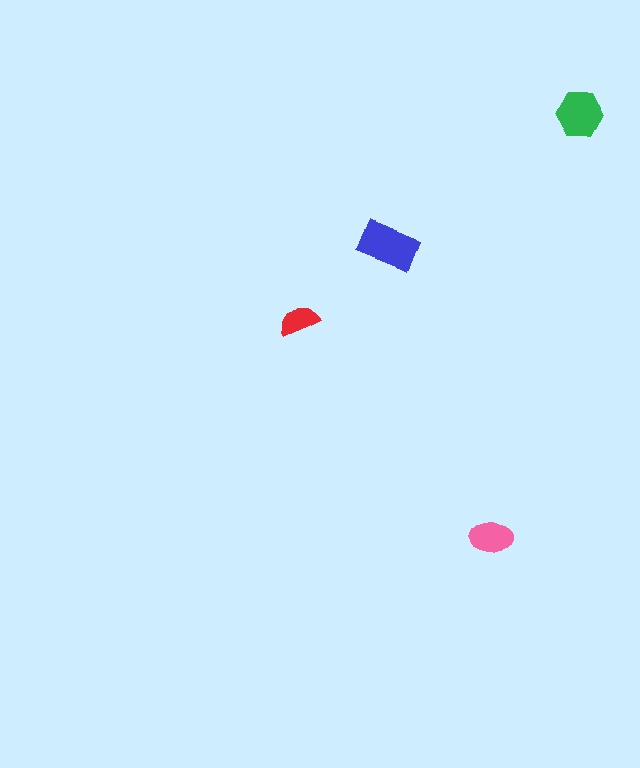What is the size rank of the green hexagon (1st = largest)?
2nd.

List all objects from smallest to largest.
The red semicircle, the pink ellipse, the green hexagon, the blue rectangle.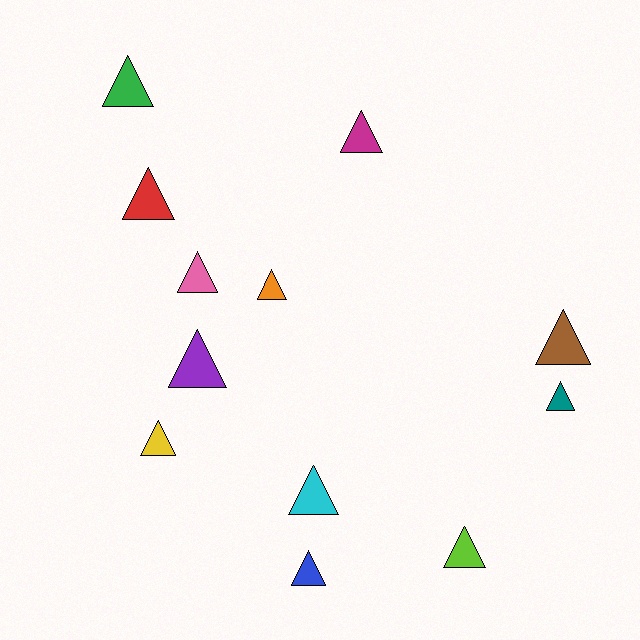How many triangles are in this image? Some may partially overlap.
There are 12 triangles.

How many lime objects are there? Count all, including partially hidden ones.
There is 1 lime object.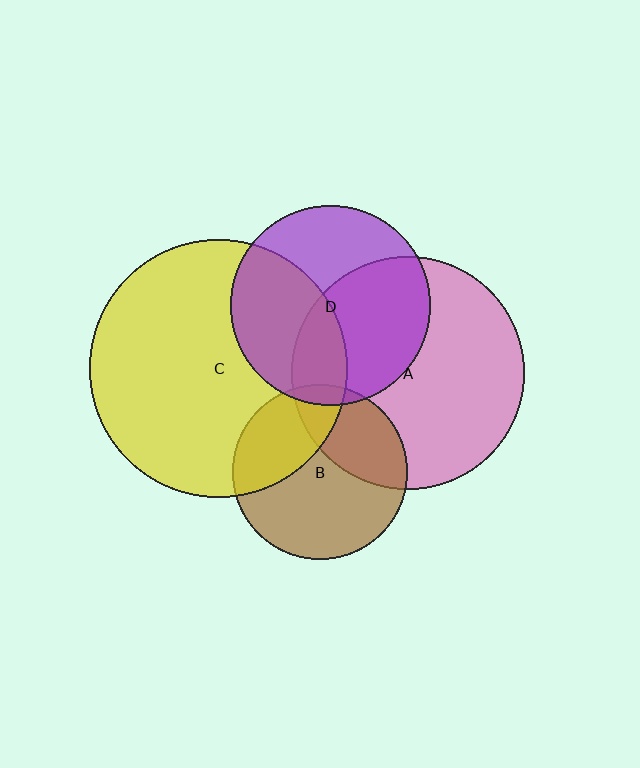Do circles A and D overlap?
Yes.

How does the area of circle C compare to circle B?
Approximately 2.2 times.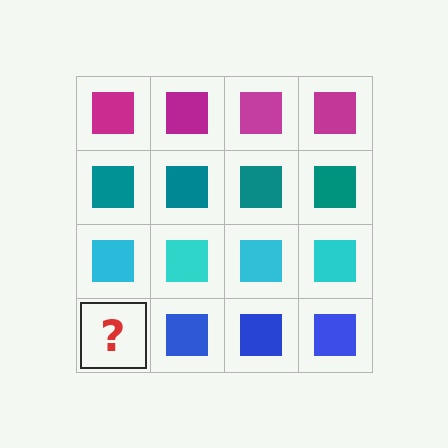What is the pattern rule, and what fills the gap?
The rule is that each row has a consistent color. The gap should be filled with a blue square.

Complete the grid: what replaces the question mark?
The question mark should be replaced with a blue square.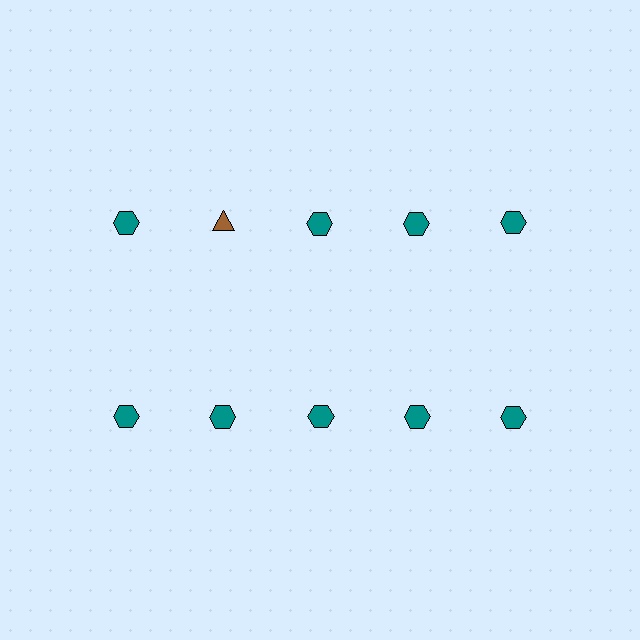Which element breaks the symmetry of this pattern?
The brown triangle in the top row, second from left column breaks the symmetry. All other shapes are teal hexagons.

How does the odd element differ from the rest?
It differs in both color (brown instead of teal) and shape (triangle instead of hexagon).